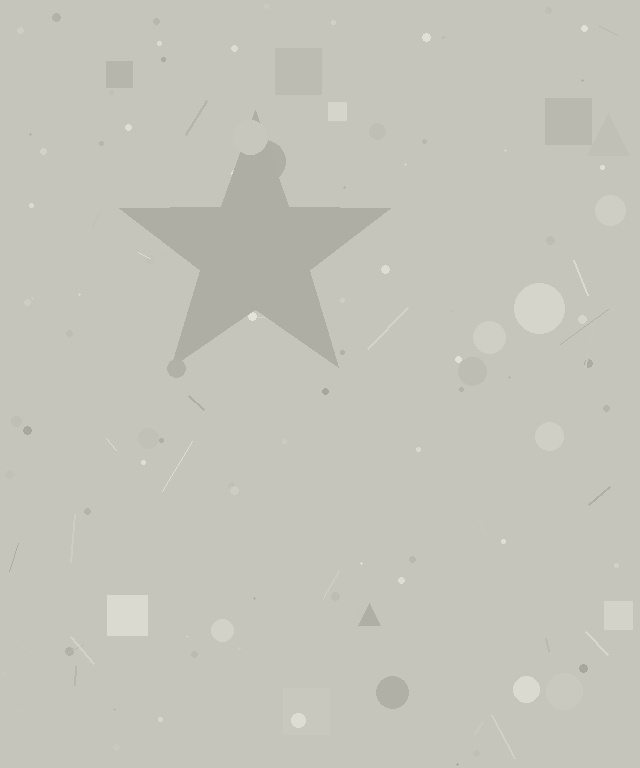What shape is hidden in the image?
A star is hidden in the image.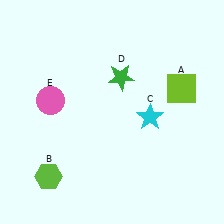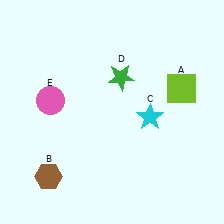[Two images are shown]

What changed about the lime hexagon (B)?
In Image 1, B is lime. In Image 2, it changed to brown.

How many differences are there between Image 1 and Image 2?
There is 1 difference between the two images.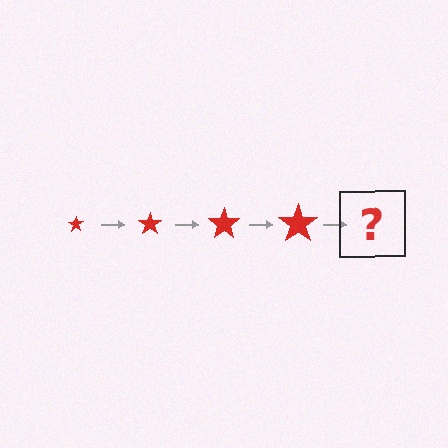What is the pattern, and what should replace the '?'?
The pattern is that the star gets progressively larger each step. The '?' should be a red star, larger than the previous one.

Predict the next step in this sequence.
The next step is a red star, larger than the previous one.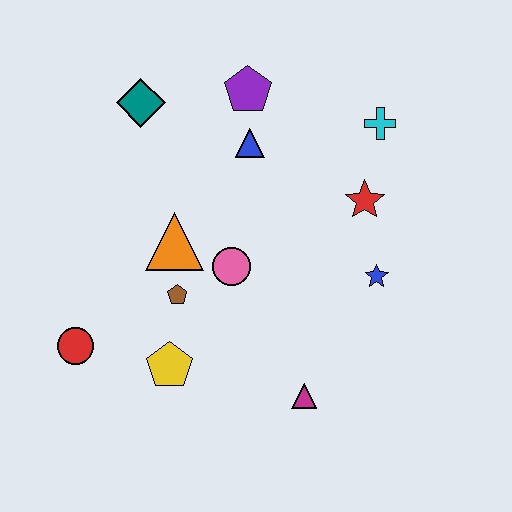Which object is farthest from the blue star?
The red circle is farthest from the blue star.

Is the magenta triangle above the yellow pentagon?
No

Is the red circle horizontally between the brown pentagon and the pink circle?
No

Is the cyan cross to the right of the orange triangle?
Yes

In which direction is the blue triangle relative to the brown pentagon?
The blue triangle is above the brown pentagon.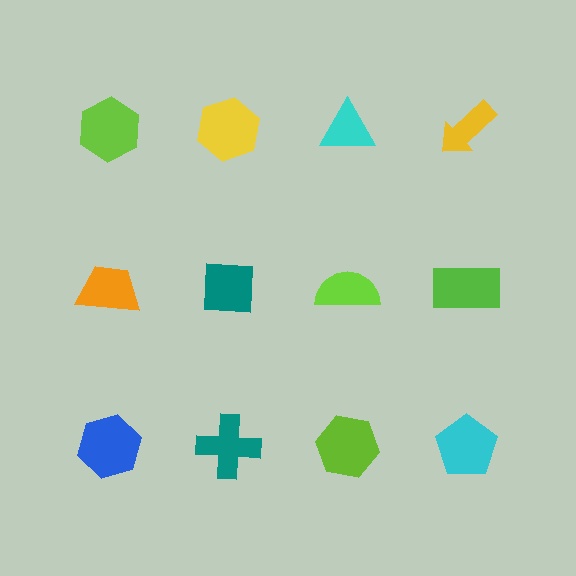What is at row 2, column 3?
A lime semicircle.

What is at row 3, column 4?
A cyan pentagon.